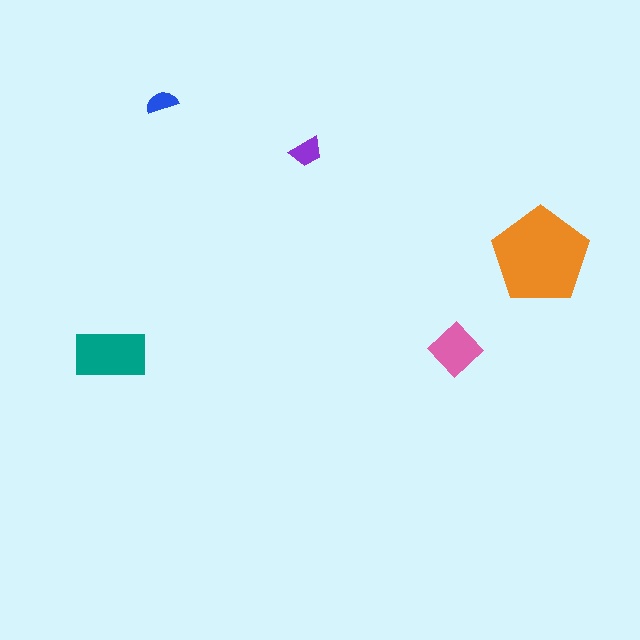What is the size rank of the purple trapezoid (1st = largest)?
4th.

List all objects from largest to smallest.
The orange pentagon, the teal rectangle, the pink diamond, the purple trapezoid, the blue semicircle.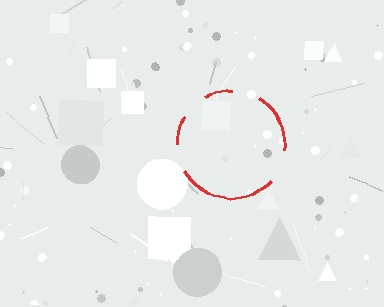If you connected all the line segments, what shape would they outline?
They would outline a circle.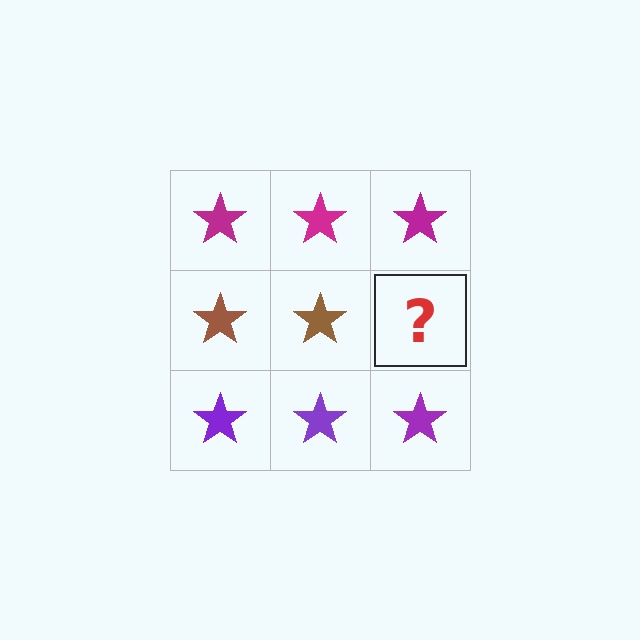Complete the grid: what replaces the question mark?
The question mark should be replaced with a brown star.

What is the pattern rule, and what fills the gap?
The rule is that each row has a consistent color. The gap should be filled with a brown star.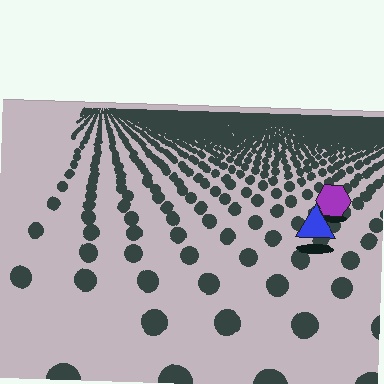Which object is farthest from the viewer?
The purple hexagon is farthest from the viewer. It appears smaller and the ground texture around it is denser.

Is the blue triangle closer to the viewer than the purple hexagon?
Yes. The blue triangle is closer — you can tell from the texture gradient: the ground texture is coarser near it.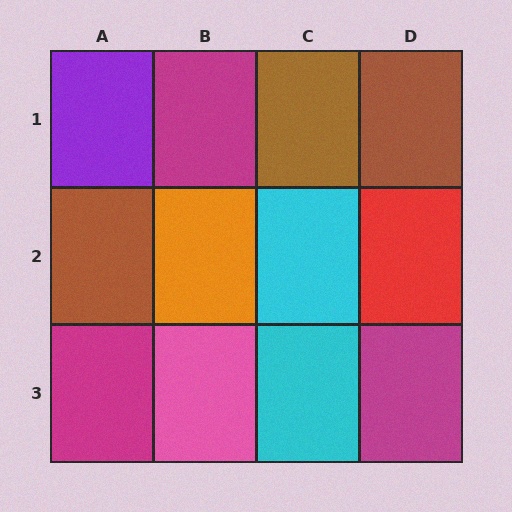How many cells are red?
1 cell is red.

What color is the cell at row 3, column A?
Magenta.